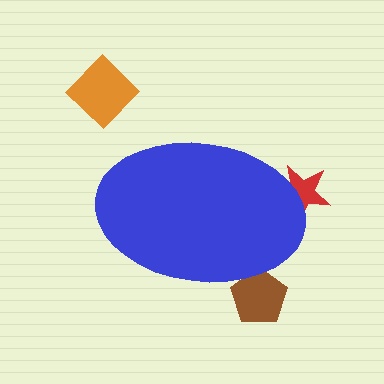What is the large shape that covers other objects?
A blue ellipse.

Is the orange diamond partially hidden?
No, the orange diamond is fully visible.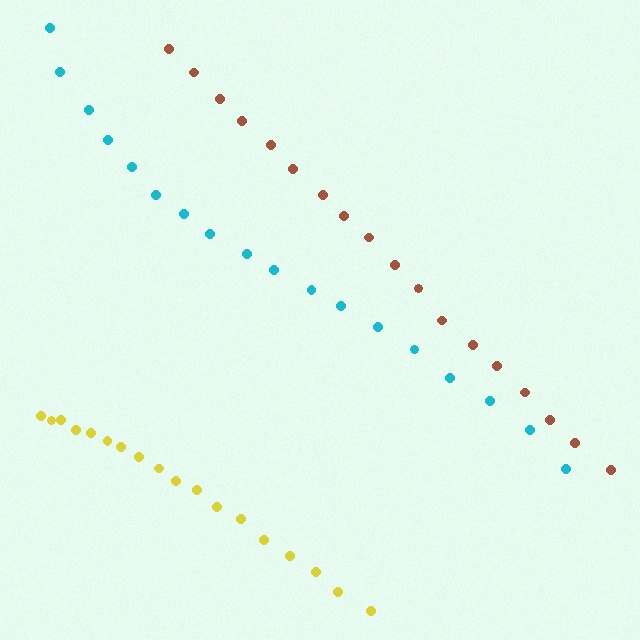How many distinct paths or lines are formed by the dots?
There are 3 distinct paths.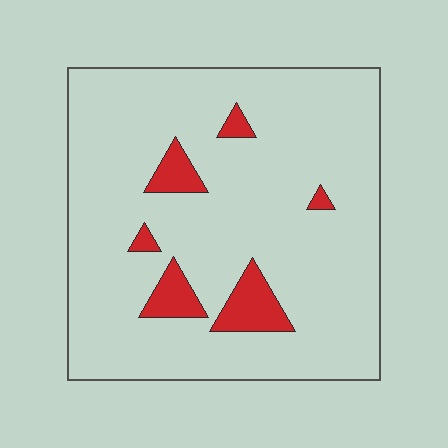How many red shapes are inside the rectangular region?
6.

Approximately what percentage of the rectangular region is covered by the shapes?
Approximately 10%.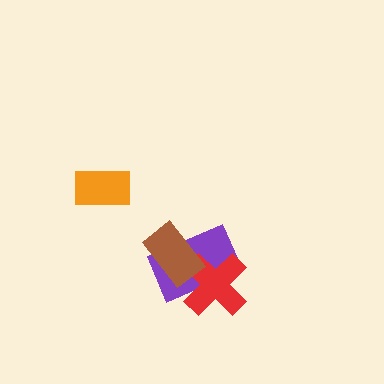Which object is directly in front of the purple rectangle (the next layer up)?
The red cross is directly in front of the purple rectangle.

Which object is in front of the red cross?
The brown rectangle is in front of the red cross.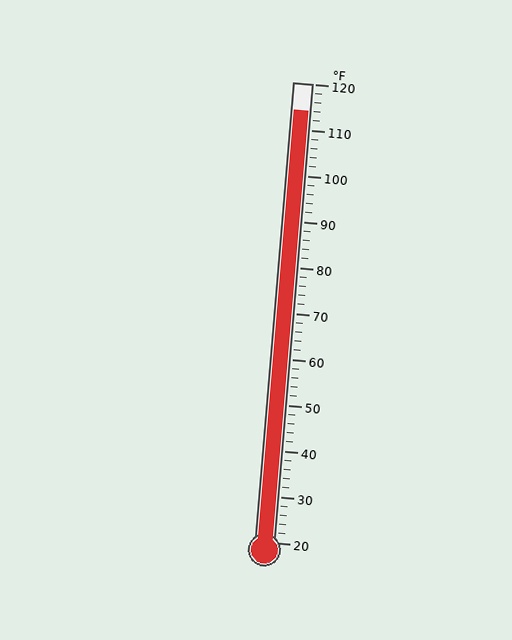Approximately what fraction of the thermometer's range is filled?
The thermometer is filled to approximately 95% of its range.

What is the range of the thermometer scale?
The thermometer scale ranges from 20°F to 120°F.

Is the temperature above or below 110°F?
The temperature is above 110°F.